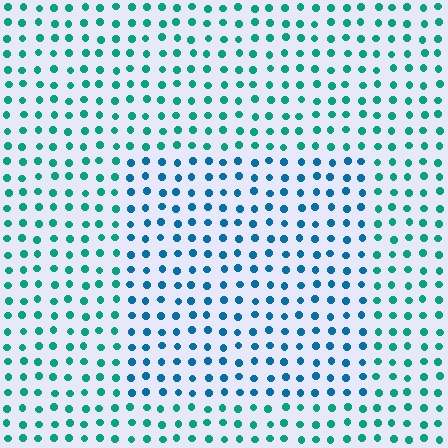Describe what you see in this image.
The image is filled with small teal elements in a uniform arrangement. A rectangle-shaped region is visible where the elements are tinted to a slightly different hue, forming a subtle color boundary.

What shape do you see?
I see a rectangle.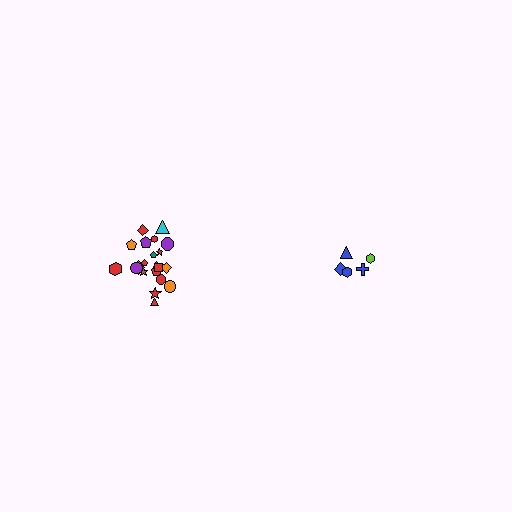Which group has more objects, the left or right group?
The left group.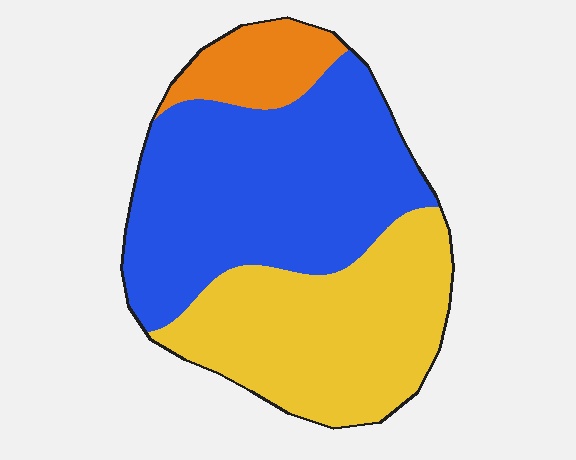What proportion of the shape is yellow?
Yellow takes up about three eighths (3/8) of the shape.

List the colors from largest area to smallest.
From largest to smallest: blue, yellow, orange.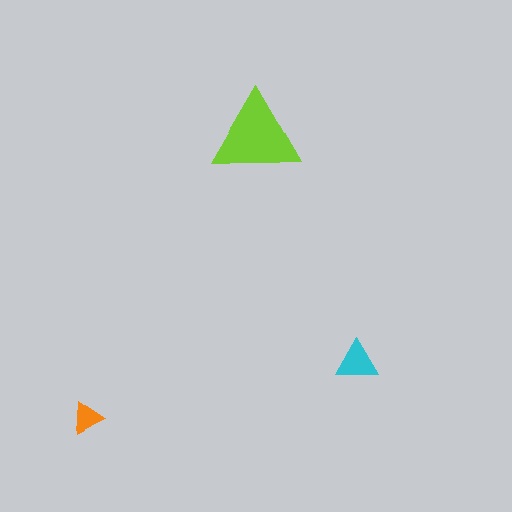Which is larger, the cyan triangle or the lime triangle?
The lime one.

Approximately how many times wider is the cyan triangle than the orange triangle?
About 1.5 times wider.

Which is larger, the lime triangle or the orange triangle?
The lime one.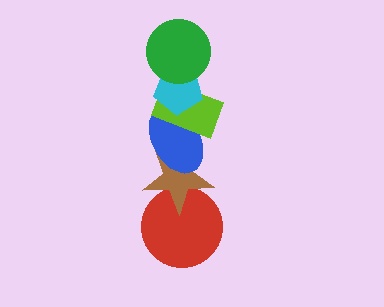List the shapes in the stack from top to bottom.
From top to bottom: the green circle, the cyan pentagon, the lime rectangle, the blue ellipse, the brown star, the red circle.